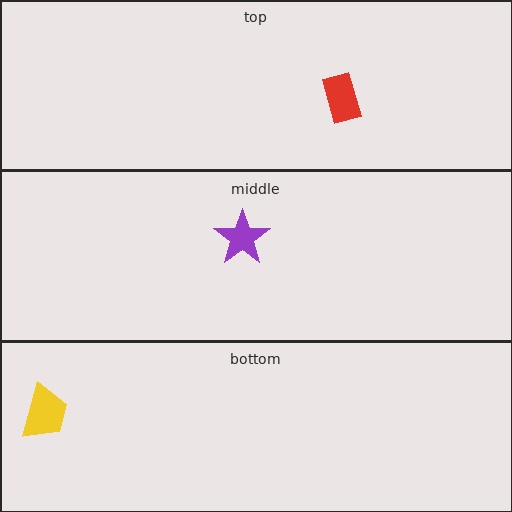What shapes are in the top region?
The red rectangle.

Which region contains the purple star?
The middle region.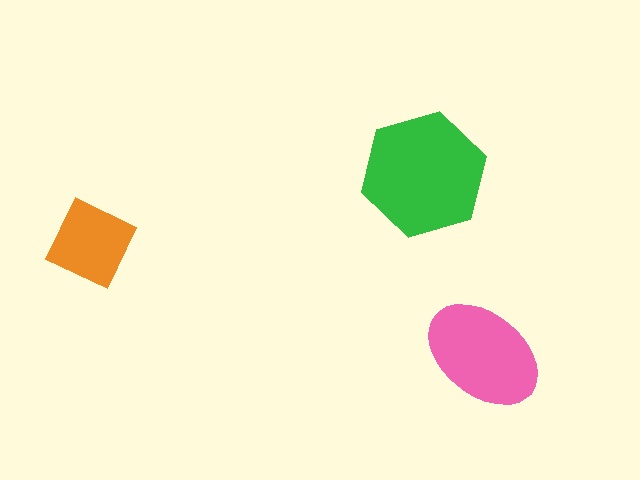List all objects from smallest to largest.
The orange diamond, the pink ellipse, the green hexagon.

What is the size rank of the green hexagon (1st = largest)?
1st.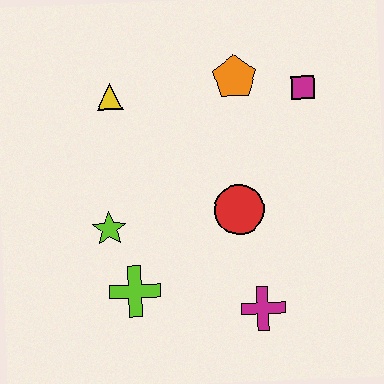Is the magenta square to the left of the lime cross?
No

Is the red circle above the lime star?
Yes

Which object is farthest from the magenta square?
The lime cross is farthest from the magenta square.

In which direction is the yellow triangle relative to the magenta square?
The yellow triangle is to the left of the magenta square.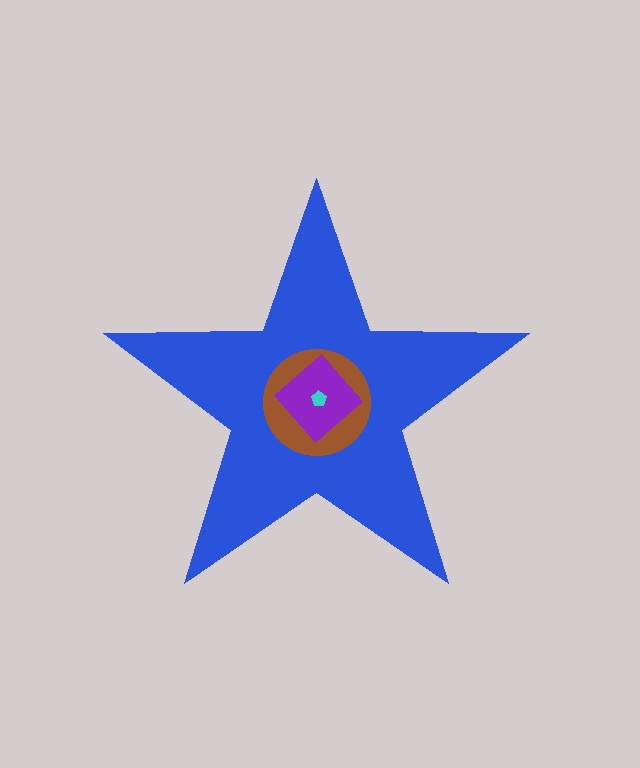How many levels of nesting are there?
4.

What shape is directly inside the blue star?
The brown circle.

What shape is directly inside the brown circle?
The purple diamond.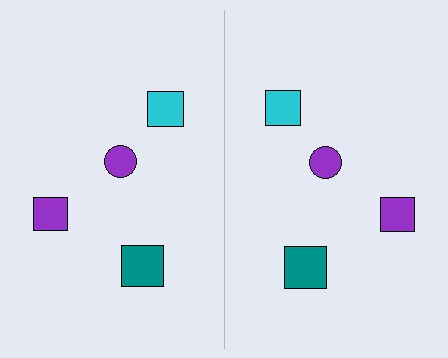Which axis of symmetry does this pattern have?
The pattern has a vertical axis of symmetry running through the center of the image.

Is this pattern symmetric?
Yes, this pattern has bilateral (reflection) symmetry.